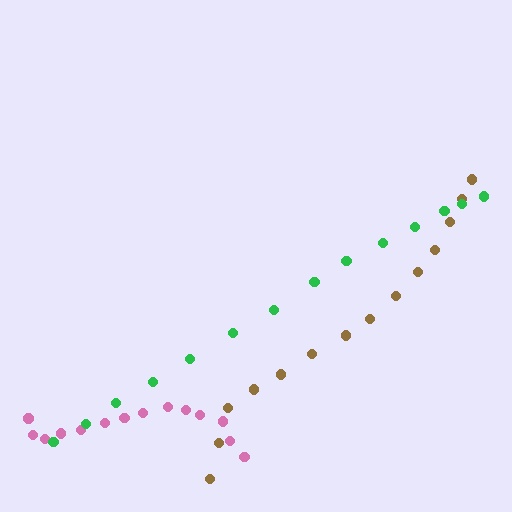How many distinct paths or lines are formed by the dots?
There are 3 distinct paths.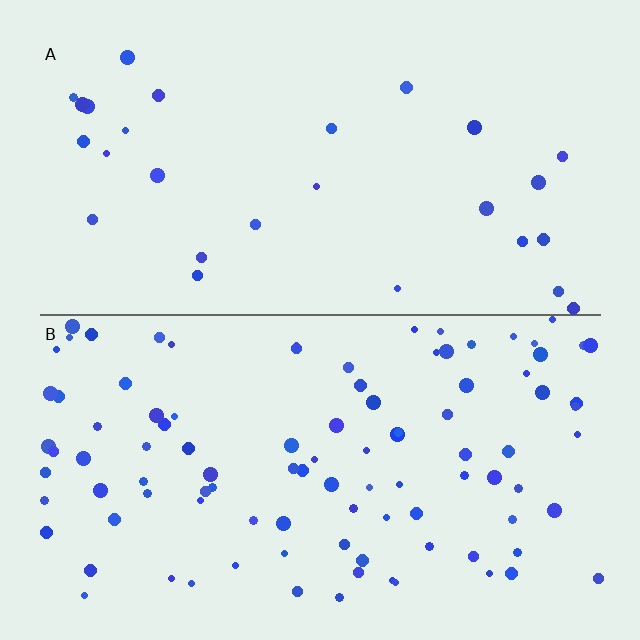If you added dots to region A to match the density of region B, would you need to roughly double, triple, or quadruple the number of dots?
Approximately quadruple.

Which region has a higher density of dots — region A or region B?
B (the bottom).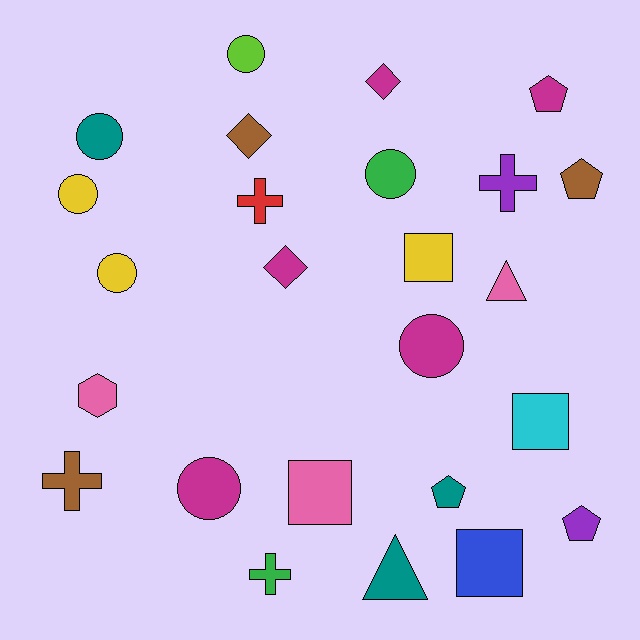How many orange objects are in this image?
There are no orange objects.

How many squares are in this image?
There are 4 squares.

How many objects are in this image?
There are 25 objects.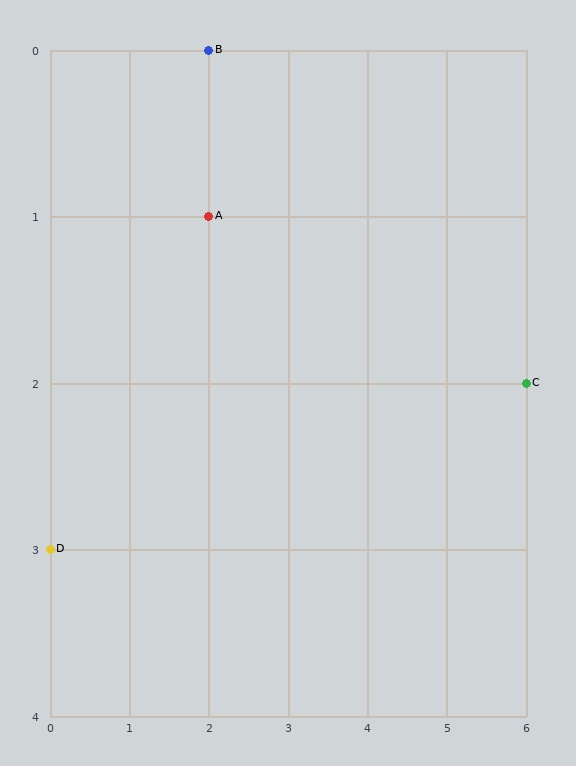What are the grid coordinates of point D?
Point D is at grid coordinates (0, 3).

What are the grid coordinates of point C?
Point C is at grid coordinates (6, 2).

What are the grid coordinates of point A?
Point A is at grid coordinates (2, 1).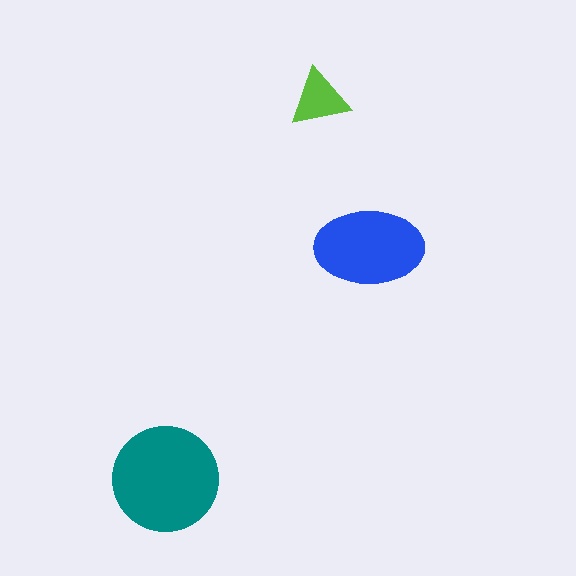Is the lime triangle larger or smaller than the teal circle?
Smaller.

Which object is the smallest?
The lime triangle.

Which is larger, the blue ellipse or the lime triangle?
The blue ellipse.